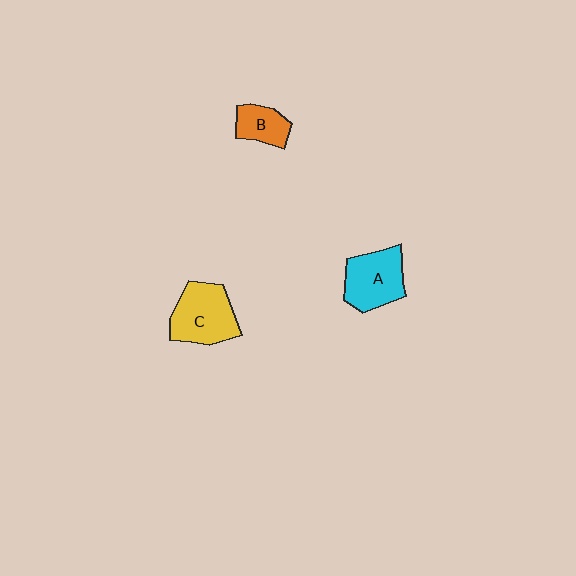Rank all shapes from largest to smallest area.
From largest to smallest: C (yellow), A (cyan), B (orange).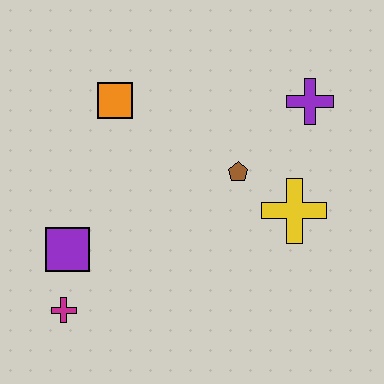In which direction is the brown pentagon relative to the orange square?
The brown pentagon is to the right of the orange square.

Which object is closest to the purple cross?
The brown pentagon is closest to the purple cross.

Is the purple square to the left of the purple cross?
Yes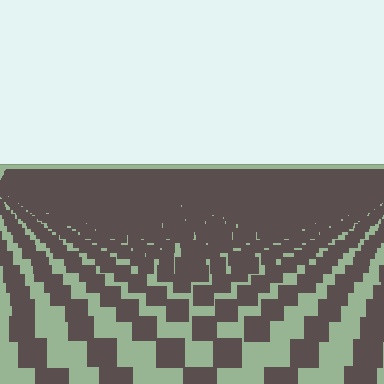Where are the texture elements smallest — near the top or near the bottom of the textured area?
Near the top.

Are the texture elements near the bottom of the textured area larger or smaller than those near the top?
Larger. Near the bottom, elements are closer to the viewer and appear at a bigger on-screen size.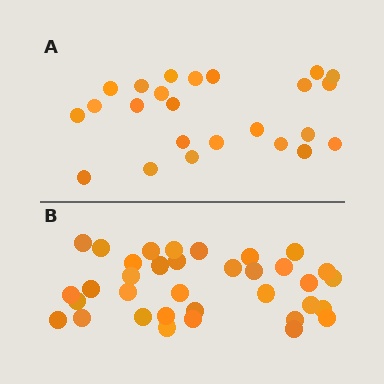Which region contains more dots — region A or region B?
Region B (the bottom region) has more dots.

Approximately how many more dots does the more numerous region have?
Region B has roughly 12 or so more dots than region A.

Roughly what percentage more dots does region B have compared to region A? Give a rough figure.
About 45% more.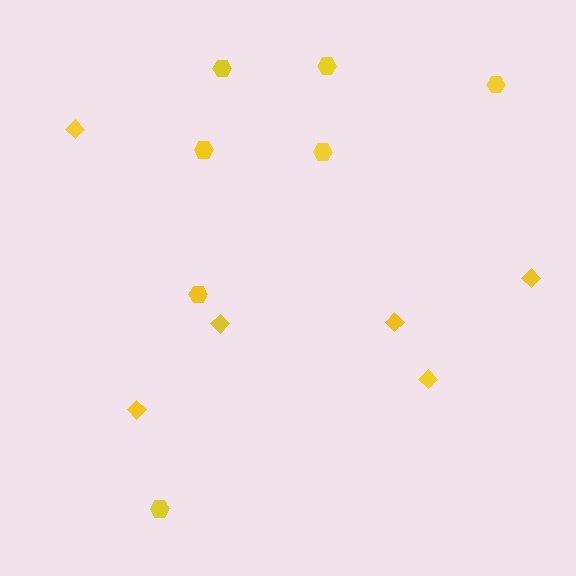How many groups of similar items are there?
There are 2 groups: one group of diamonds (6) and one group of hexagons (7).